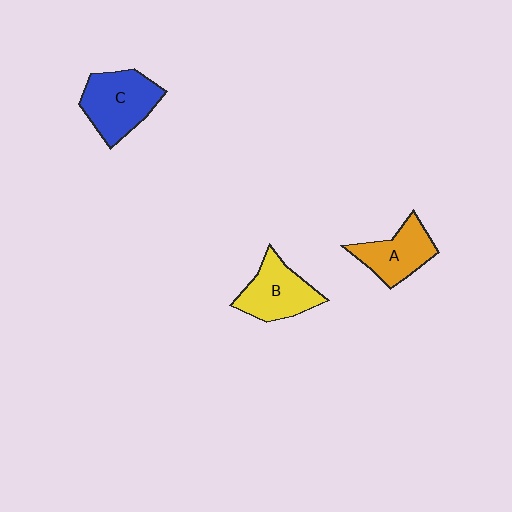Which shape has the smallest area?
Shape A (orange).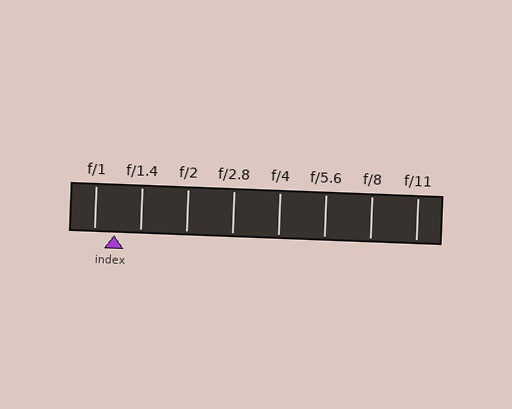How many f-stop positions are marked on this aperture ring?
There are 8 f-stop positions marked.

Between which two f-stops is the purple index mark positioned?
The index mark is between f/1 and f/1.4.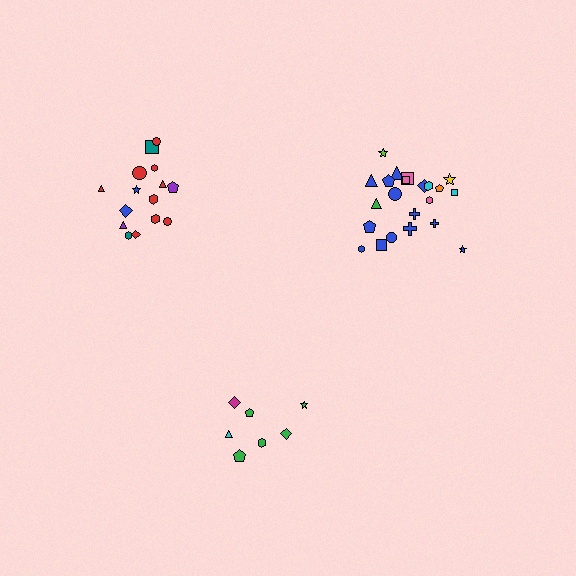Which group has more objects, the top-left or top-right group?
The top-right group.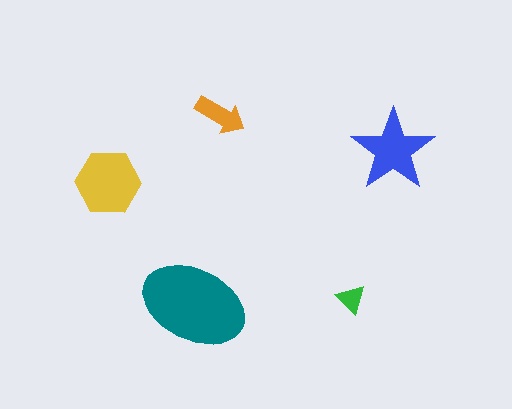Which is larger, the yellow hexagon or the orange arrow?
The yellow hexagon.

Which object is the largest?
The teal ellipse.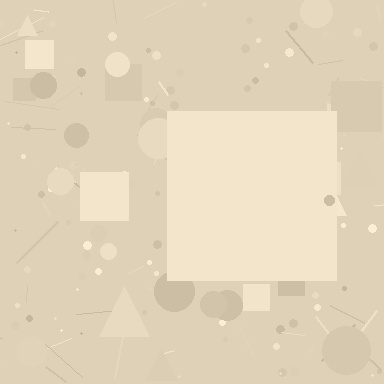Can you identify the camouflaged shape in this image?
The camouflaged shape is a square.